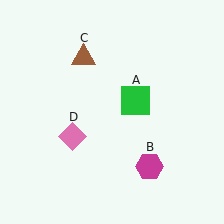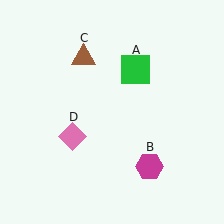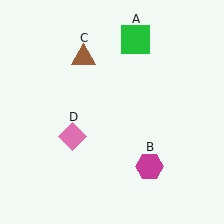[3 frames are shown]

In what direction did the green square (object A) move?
The green square (object A) moved up.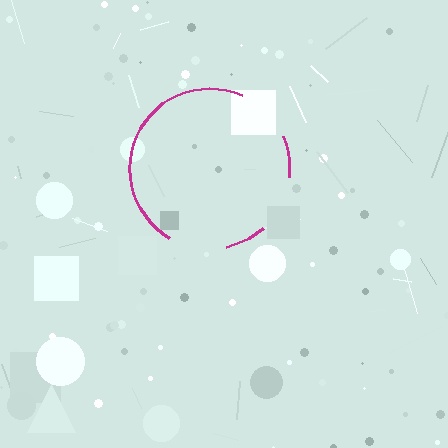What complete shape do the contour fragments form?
The contour fragments form a circle.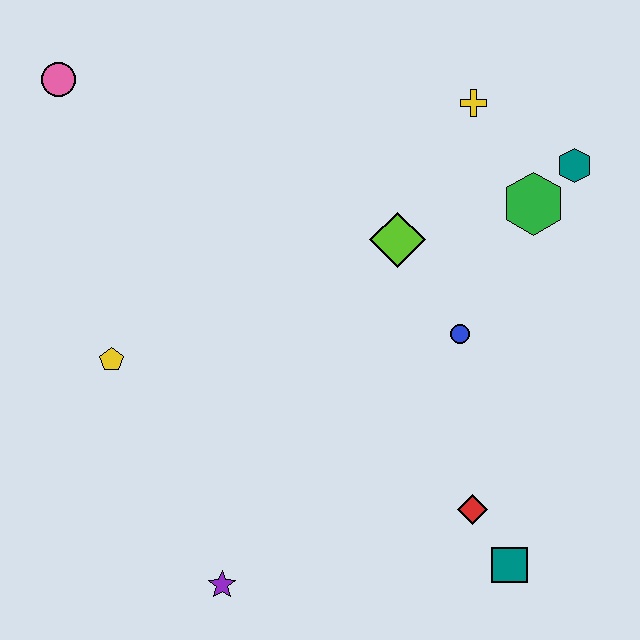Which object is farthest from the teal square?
The pink circle is farthest from the teal square.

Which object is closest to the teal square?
The red diamond is closest to the teal square.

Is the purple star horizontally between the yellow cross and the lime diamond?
No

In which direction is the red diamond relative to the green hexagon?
The red diamond is below the green hexagon.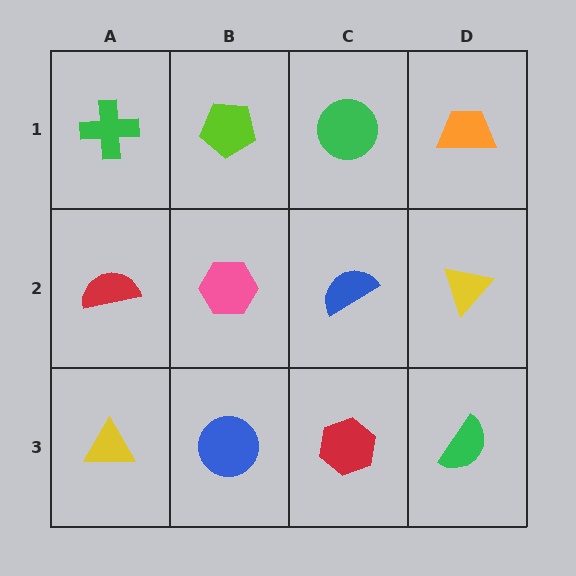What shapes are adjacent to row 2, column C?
A green circle (row 1, column C), a red hexagon (row 3, column C), a pink hexagon (row 2, column B), a yellow triangle (row 2, column D).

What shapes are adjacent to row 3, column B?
A pink hexagon (row 2, column B), a yellow triangle (row 3, column A), a red hexagon (row 3, column C).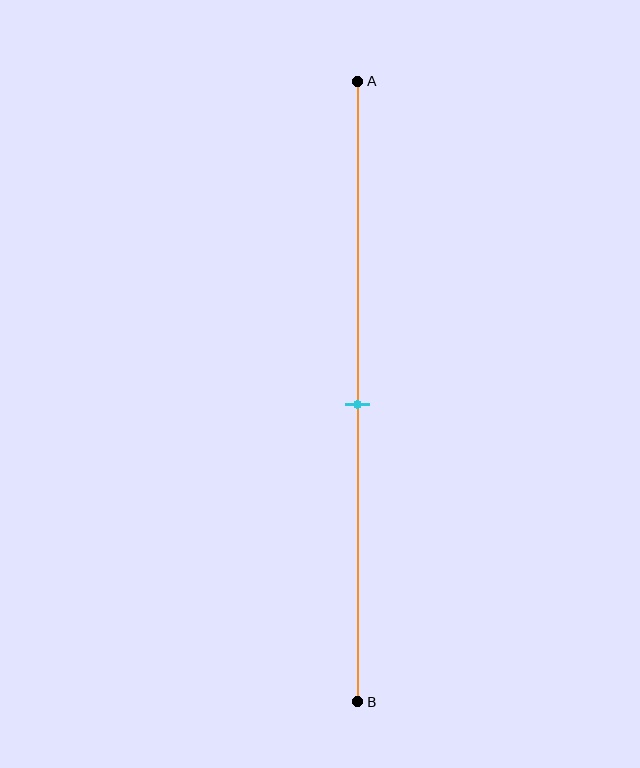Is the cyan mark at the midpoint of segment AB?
Yes, the mark is approximately at the midpoint.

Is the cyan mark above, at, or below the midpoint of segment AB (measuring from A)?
The cyan mark is approximately at the midpoint of segment AB.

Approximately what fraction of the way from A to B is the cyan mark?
The cyan mark is approximately 50% of the way from A to B.